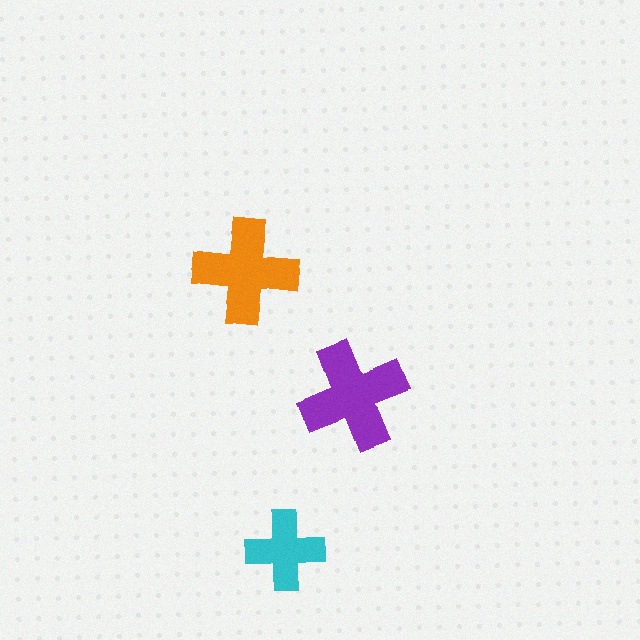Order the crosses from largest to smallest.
the purple one, the orange one, the cyan one.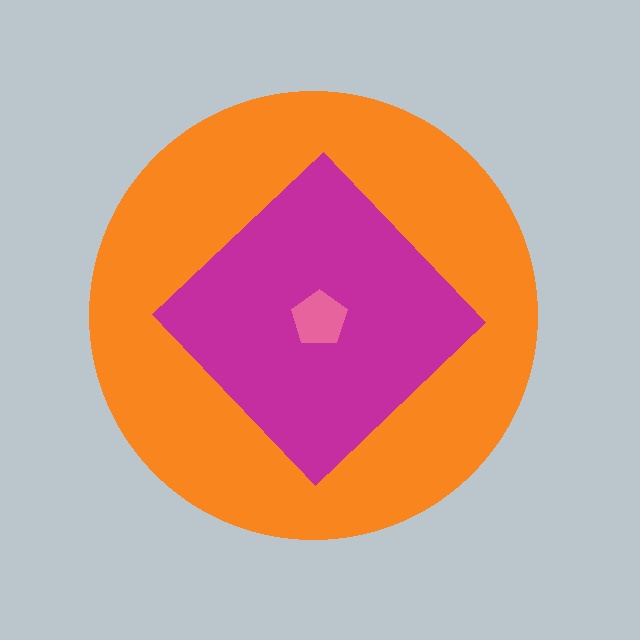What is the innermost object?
The pink pentagon.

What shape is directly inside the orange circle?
The magenta diamond.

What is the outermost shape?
The orange circle.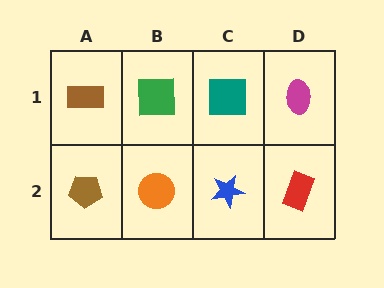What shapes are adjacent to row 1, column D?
A red rectangle (row 2, column D), a teal square (row 1, column C).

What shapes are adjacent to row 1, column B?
An orange circle (row 2, column B), a brown rectangle (row 1, column A), a teal square (row 1, column C).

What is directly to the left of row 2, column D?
A blue star.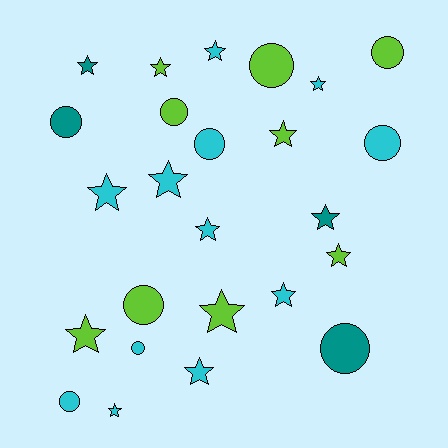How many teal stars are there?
There are 2 teal stars.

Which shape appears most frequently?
Star, with 15 objects.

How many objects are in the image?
There are 25 objects.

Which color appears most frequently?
Cyan, with 12 objects.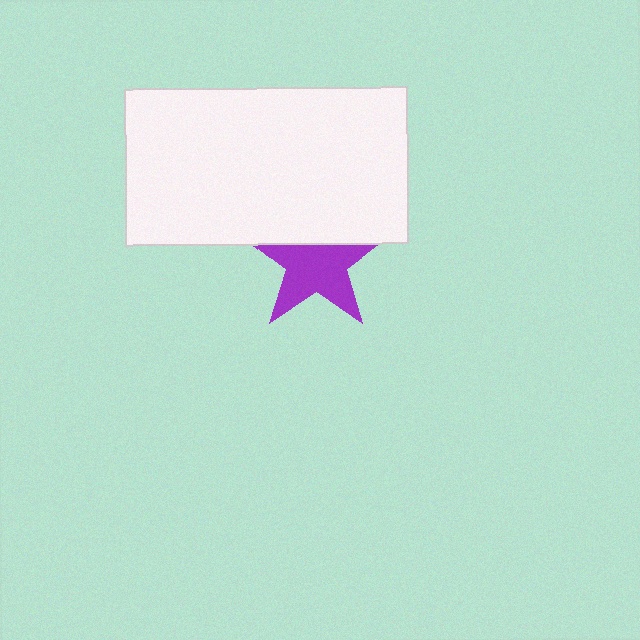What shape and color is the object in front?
The object in front is a white rectangle.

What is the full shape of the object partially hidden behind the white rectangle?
The partially hidden object is a purple star.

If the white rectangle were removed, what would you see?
You would see the complete purple star.